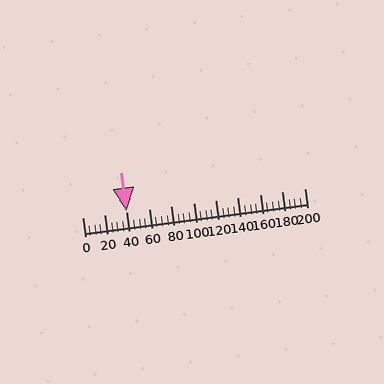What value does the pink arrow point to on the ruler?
The pink arrow points to approximately 40.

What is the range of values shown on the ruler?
The ruler shows values from 0 to 200.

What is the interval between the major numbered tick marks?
The major tick marks are spaced 20 units apart.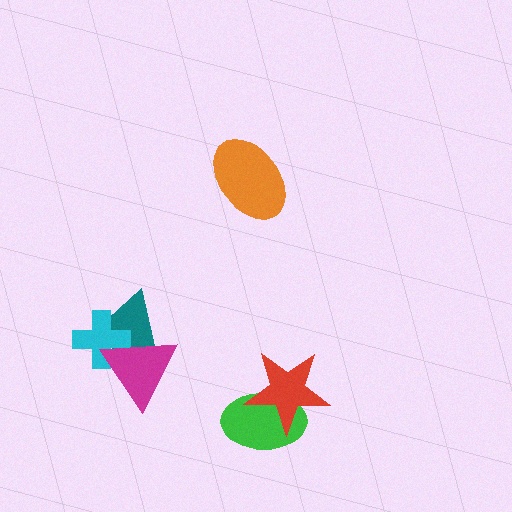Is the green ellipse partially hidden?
Yes, it is partially covered by another shape.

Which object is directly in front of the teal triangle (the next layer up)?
The cyan cross is directly in front of the teal triangle.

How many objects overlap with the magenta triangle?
2 objects overlap with the magenta triangle.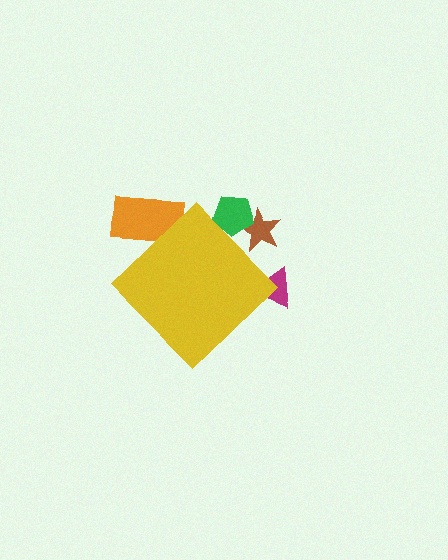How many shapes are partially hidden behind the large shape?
4 shapes are partially hidden.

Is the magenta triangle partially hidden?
Yes, the magenta triangle is partially hidden behind the yellow diamond.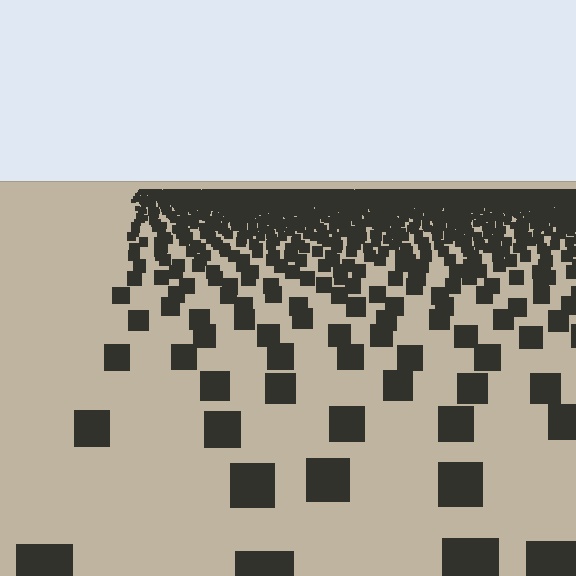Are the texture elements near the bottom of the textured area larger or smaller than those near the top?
Larger. Near the bottom, elements are closer to the viewer and appear at a bigger on-screen size.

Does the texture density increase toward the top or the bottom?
Density increases toward the top.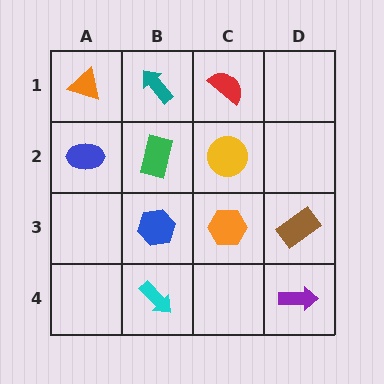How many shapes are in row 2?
3 shapes.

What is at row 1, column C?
A red semicircle.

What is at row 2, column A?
A blue ellipse.